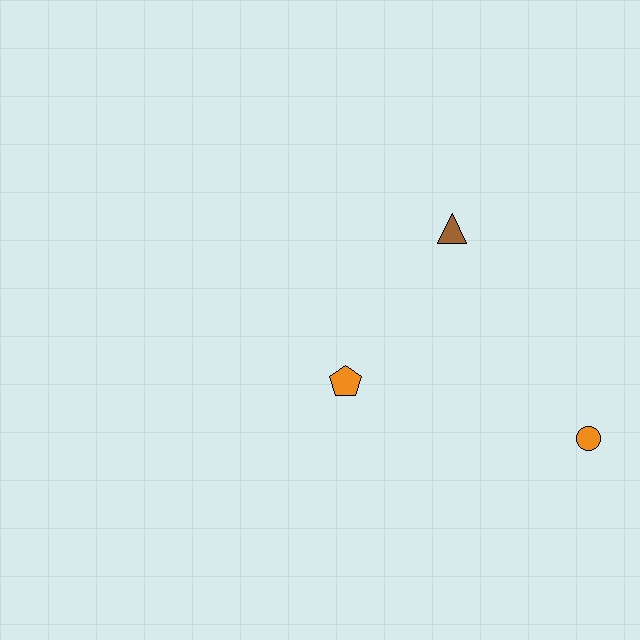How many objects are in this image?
There are 3 objects.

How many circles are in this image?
There is 1 circle.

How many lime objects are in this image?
There are no lime objects.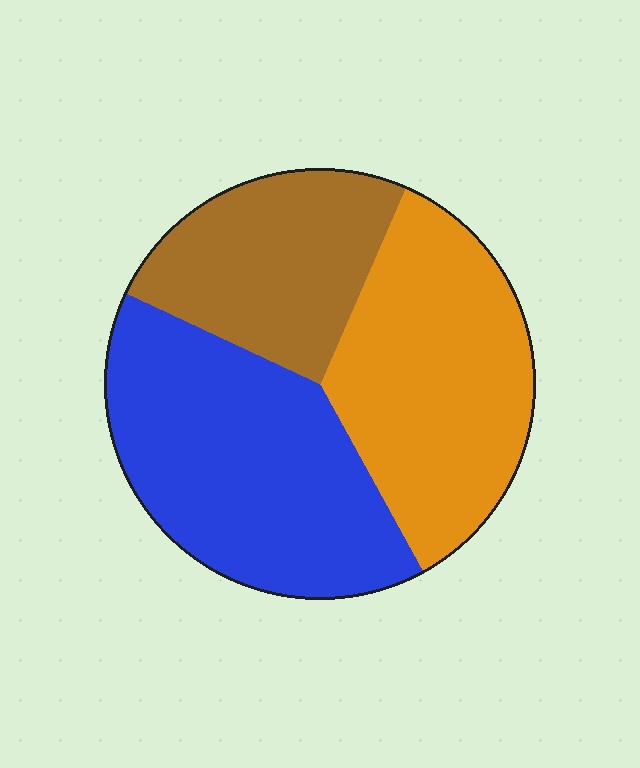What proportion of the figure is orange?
Orange covers around 35% of the figure.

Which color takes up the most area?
Blue, at roughly 40%.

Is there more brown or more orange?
Orange.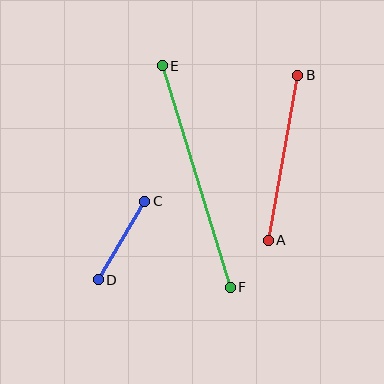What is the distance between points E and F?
The distance is approximately 232 pixels.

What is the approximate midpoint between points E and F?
The midpoint is at approximately (196, 176) pixels.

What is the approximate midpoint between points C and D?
The midpoint is at approximately (121, 241) pixels.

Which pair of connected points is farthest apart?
Points E and F are farthest apart.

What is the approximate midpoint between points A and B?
The midpoint is at approximately (283, 158) pixels.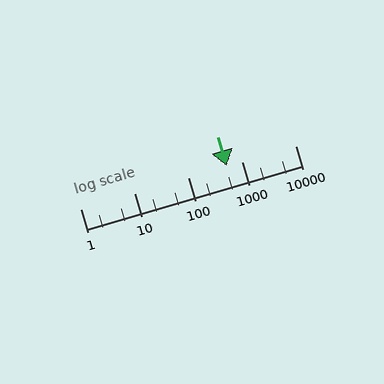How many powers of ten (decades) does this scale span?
The scale spans 4 decades, from 1 to 10000.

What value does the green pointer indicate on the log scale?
The pointer indicates approximately 520.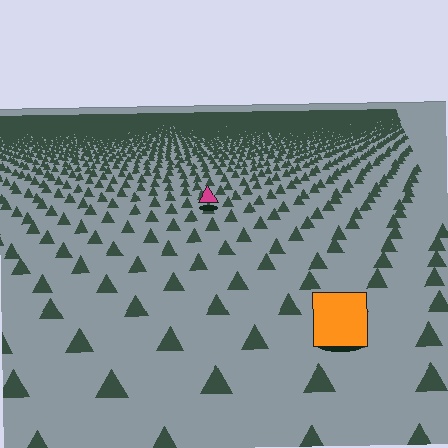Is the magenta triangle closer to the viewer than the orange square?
No. The orange square is closer — you can tell from the texture gradient: the ground texture is coarser near it.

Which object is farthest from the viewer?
The magenta triangle is farthest from the viewer. It appears smaller and the ground texture around it is denser.